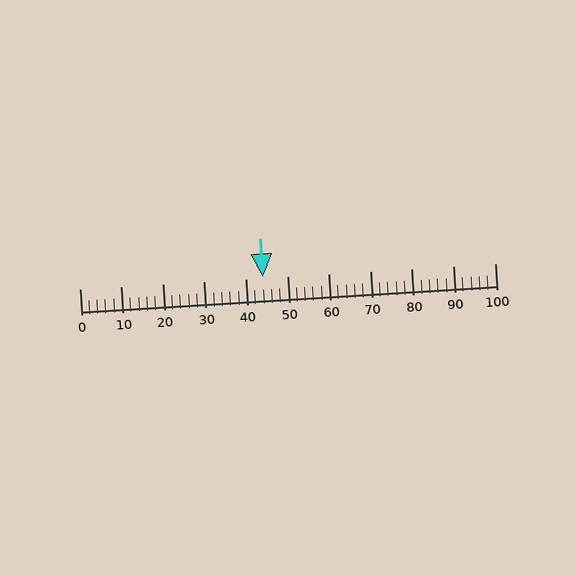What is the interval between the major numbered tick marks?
The major tick marks are spaced 10 units apart.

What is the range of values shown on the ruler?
The ruler shows values from 0 to 100.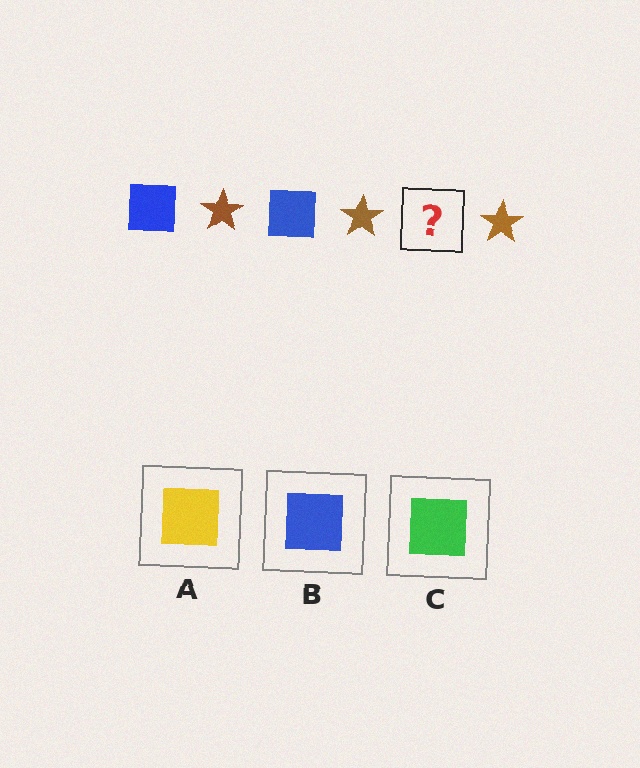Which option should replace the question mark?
Option B.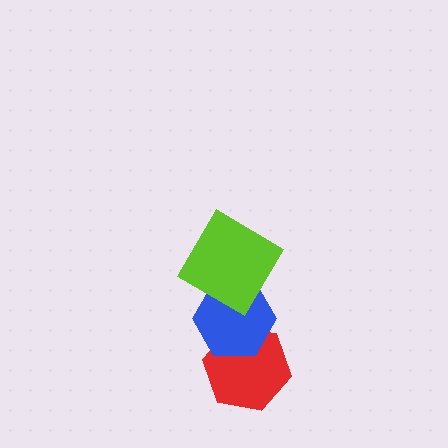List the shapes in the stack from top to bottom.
From top to bottom: the lime diamond, the blue hexagon, the red hexagon.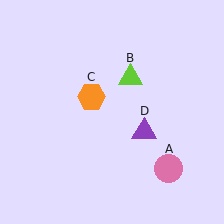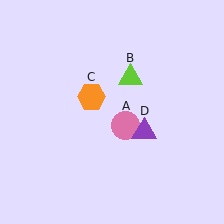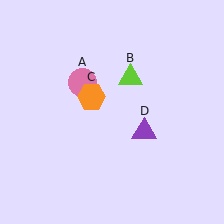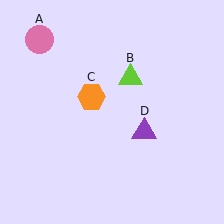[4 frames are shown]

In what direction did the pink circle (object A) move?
The pink circle (object A) moved up and to the left.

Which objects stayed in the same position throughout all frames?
Lime triangle (object B) and orange hexagon (object C) and purple triangle (object D) remained stationary.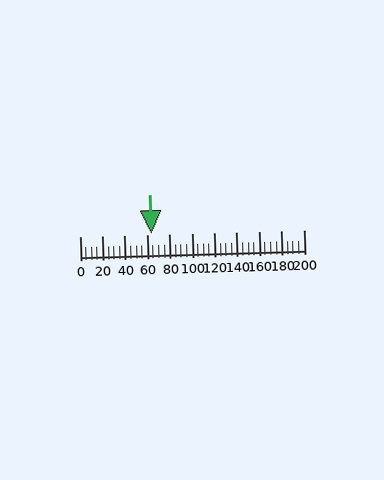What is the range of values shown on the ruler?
The ruler shows values from 0 to 200.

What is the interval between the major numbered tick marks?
The major tick marks are spaced 20 units apart.